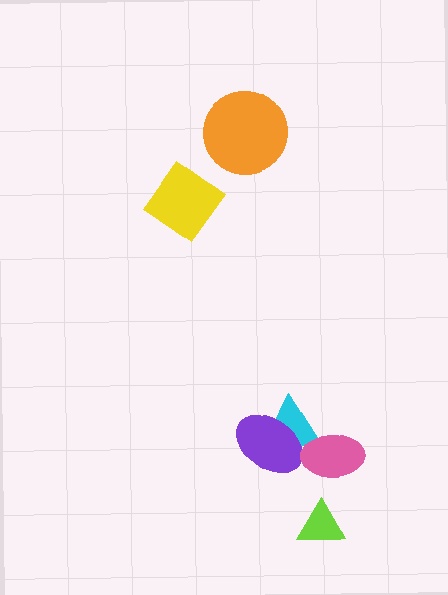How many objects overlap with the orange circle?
0 objects overlap with the orange circle.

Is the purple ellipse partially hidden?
No, no other shape covers it.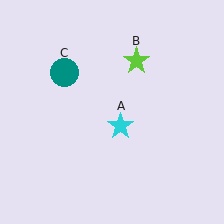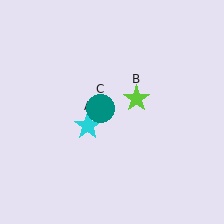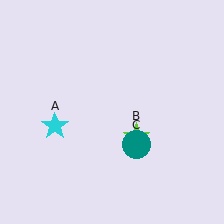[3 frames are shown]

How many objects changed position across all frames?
3 objects changed position: cyan star (object A), lime star (object B), teal circle (object C).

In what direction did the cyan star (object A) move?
The cyan star (object A) moved left.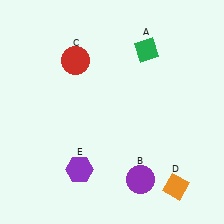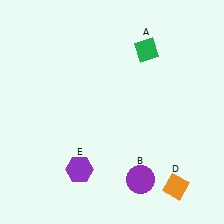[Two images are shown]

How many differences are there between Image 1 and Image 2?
There is 1 difference between the two images.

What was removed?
The red circle (C) was removed in Image 2.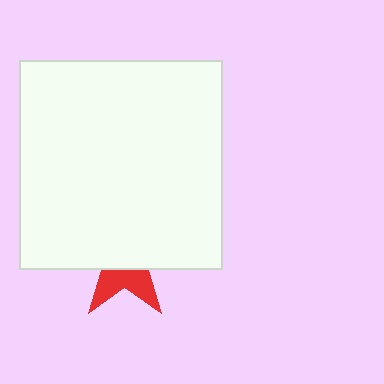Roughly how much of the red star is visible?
A small part of it is visible (roughly 37%).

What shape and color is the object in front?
The object in front is a white rectangle.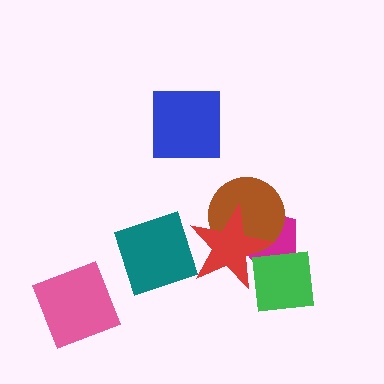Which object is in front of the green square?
The red star is in front of the green square.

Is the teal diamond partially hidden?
Yes, it is partially covered by another shape.